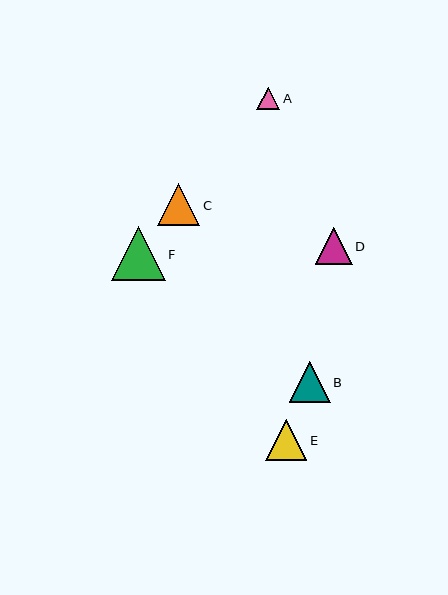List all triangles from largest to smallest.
From largest to smallest: F, C, E, B, D, A.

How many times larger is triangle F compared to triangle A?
Triangle F is approximately 2.4 times the size of triangle A.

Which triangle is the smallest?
Triangle A is the smallest with a size of approximately 23 pixels.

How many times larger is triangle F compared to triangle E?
Triangle F is approximately 1.3 times the size of triangle E.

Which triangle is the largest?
Triangle F is the largest with a size of approximately 54 pixels.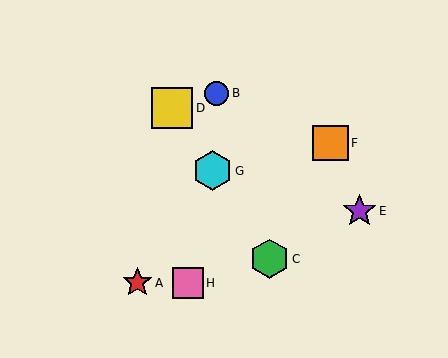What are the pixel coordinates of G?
Object G is at (213, 171).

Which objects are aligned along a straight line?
Objects C, D, G are aligned along a straight line.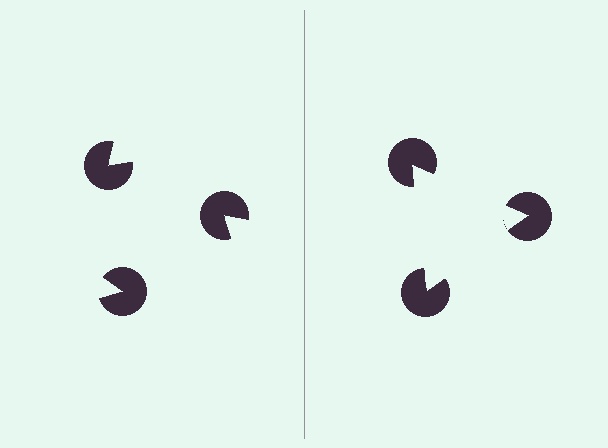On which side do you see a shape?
An illusory triangle appears on the right side. On the left side the wedge cuts are rotated, so no coherent shape forms.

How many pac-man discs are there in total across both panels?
6 — 3 on each side.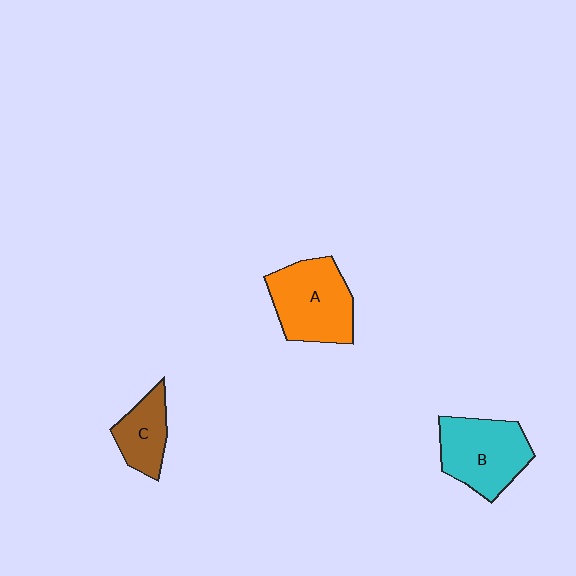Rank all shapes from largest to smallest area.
From largest to smallest: A (orange), B (cyan), C (brown).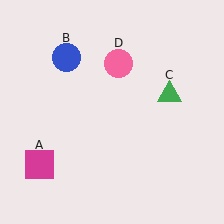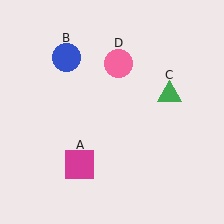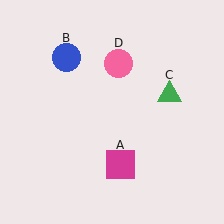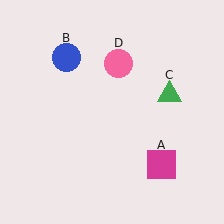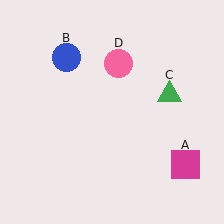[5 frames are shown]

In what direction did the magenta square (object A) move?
The magenta square (object A) moved right.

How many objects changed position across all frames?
1 object changed position: magenta square (object A).